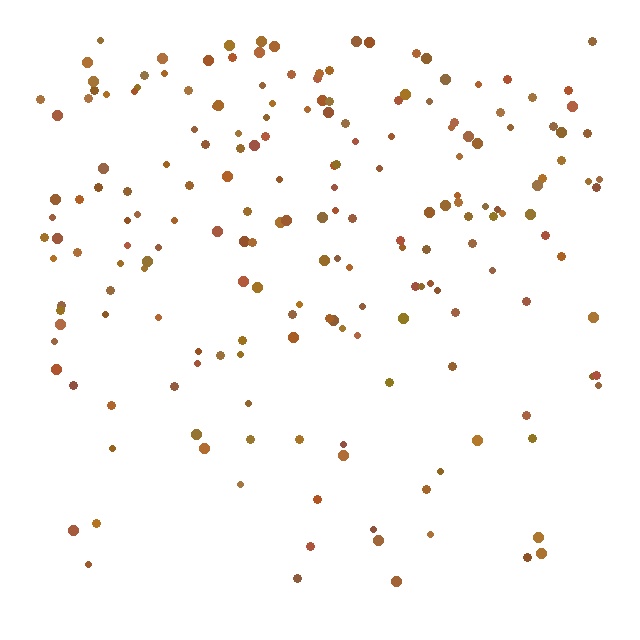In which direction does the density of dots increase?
From bottom to top, with the top side densest.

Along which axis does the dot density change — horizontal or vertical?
Vertical.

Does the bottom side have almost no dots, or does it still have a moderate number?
Still a moderate number, just noticeably fewer than the top.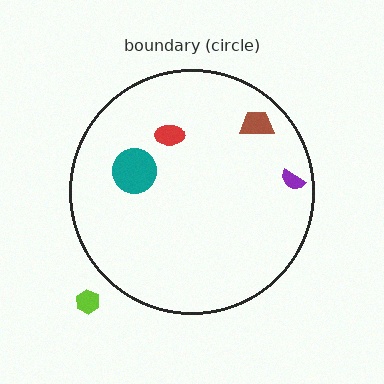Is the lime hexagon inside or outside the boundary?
Outside.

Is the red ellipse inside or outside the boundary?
Inside.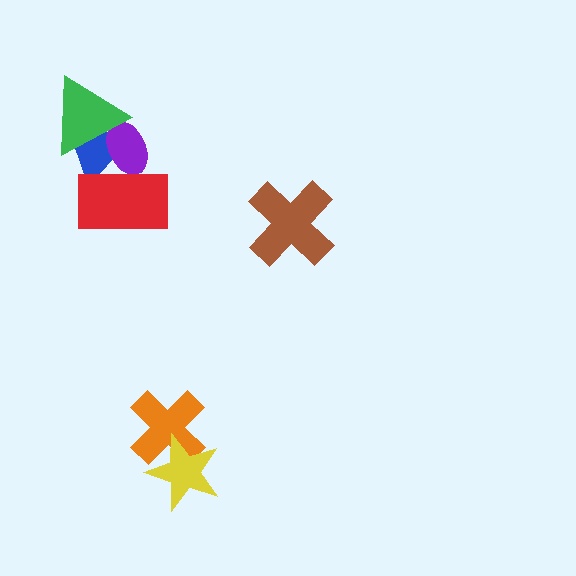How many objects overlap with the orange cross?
1 object overlaps with the orange cross.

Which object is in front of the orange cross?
The yellow star is in front of the orange cross.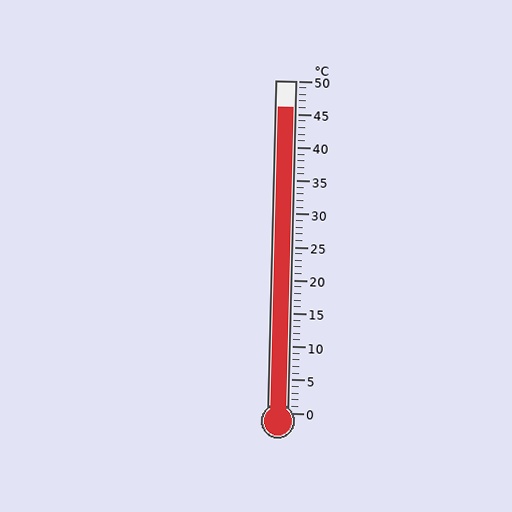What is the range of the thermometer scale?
The thermometer scale ranges from 0°C to 50°C.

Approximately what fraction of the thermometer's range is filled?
The thermometer is filled to approximately 90% of its range.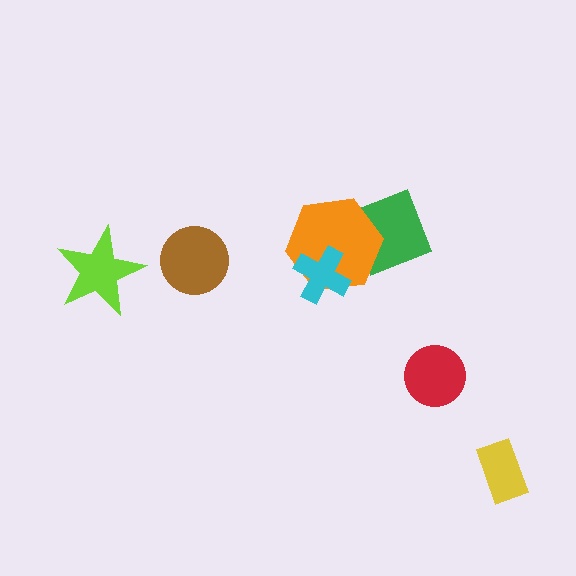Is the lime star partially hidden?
No, no other shape covers it.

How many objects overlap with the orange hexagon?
2 objects overlap with the orange hexagon.